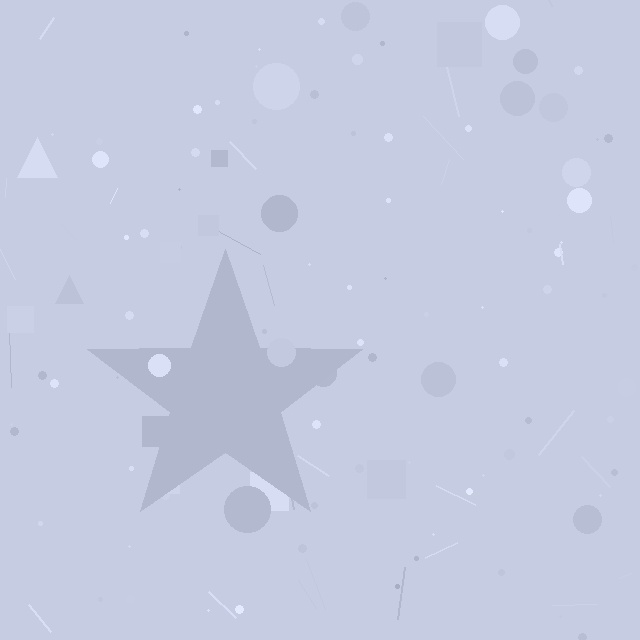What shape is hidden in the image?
A star is hidden in the image.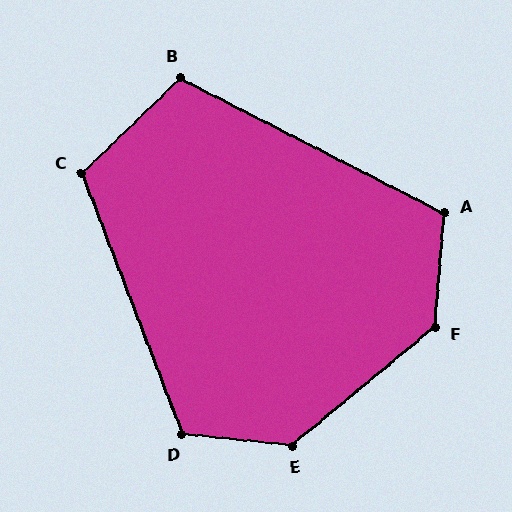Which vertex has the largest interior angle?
E, at approximately 135 degrees.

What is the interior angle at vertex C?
Approximately 113 degrees (obtuse).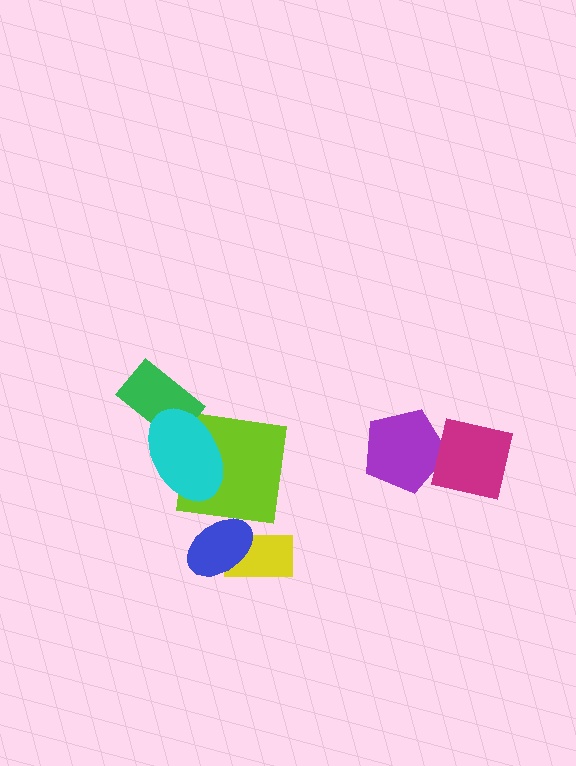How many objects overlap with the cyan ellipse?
2 objects overlap with the cyan ellipse.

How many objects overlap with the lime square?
1 object overlaps with the lime square.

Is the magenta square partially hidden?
No, no other shape covers it.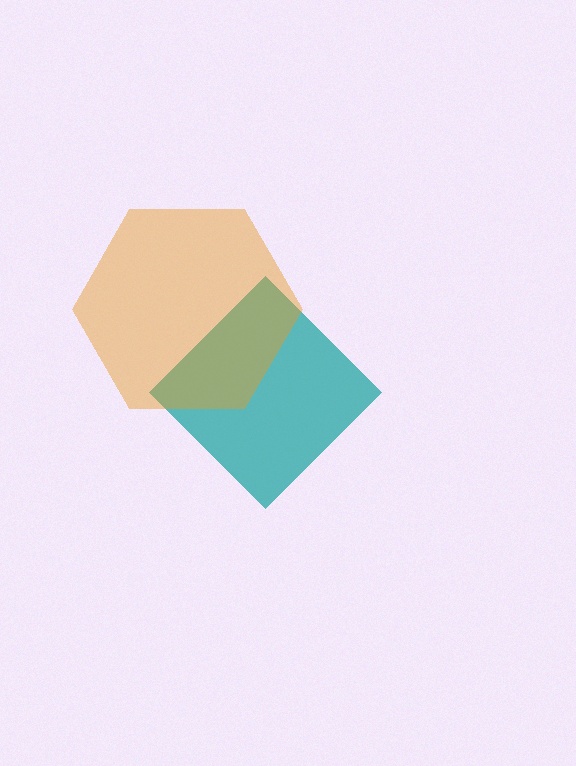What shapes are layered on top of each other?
The layered shapes are: a teal diamond, an orange hexagon.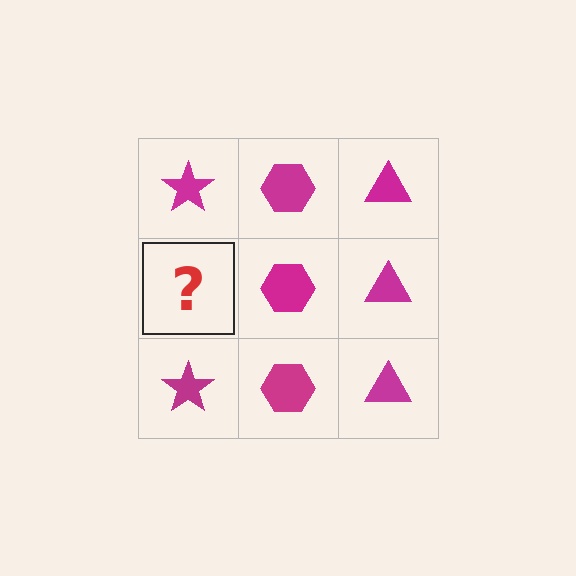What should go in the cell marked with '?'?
The missing cell should contain a magenta star.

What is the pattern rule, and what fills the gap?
The rule is that each column has a consistent shape. The gap should be filled with a magenta star.